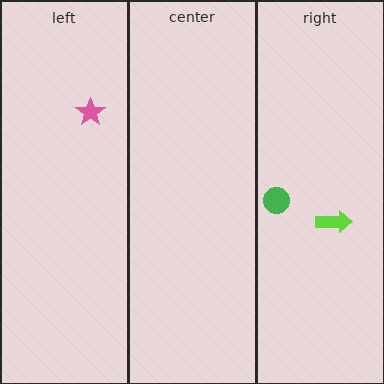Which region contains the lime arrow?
The right region.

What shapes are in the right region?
The lime arrow, the green circle.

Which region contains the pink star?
The left region.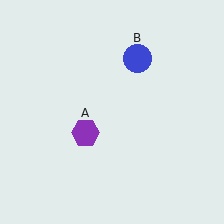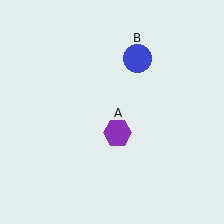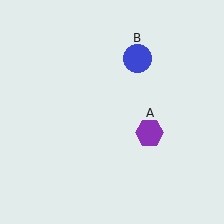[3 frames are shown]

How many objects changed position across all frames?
1 object changed position: purple hexagon (object A).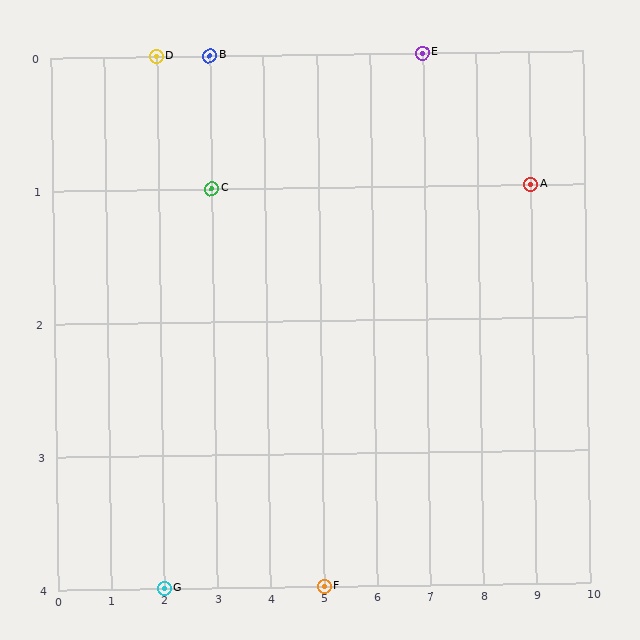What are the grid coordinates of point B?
Point B is at grid coordinates (3, 0).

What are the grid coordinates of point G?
Point G is at grid coordinates (2, 4).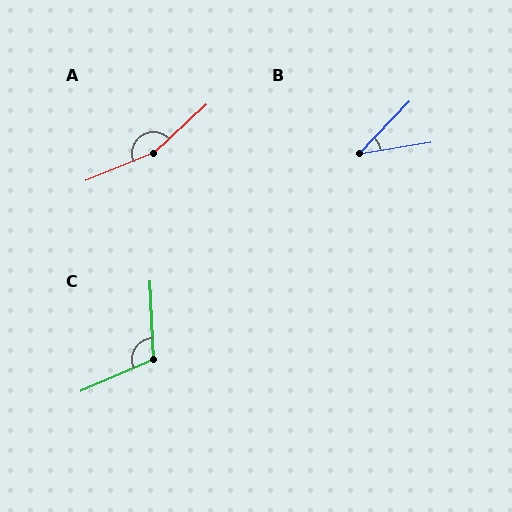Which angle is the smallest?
B, at approximately 37 degrees.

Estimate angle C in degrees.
Approximately 111 degrees.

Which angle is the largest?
A, at approximately 160 degrees.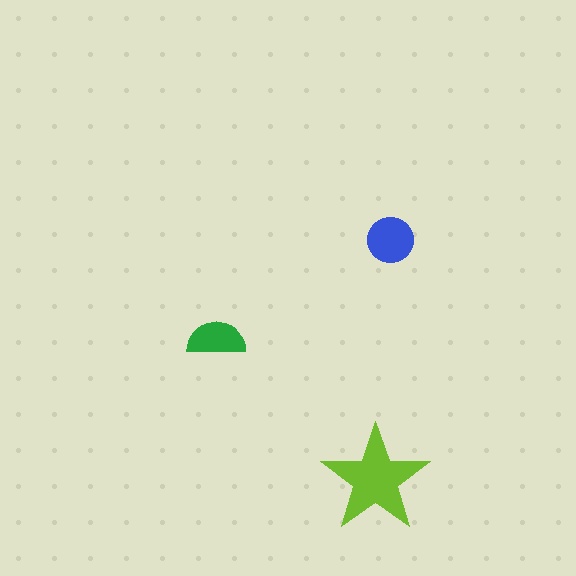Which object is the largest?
The lime star.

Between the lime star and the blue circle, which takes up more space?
The lime star.